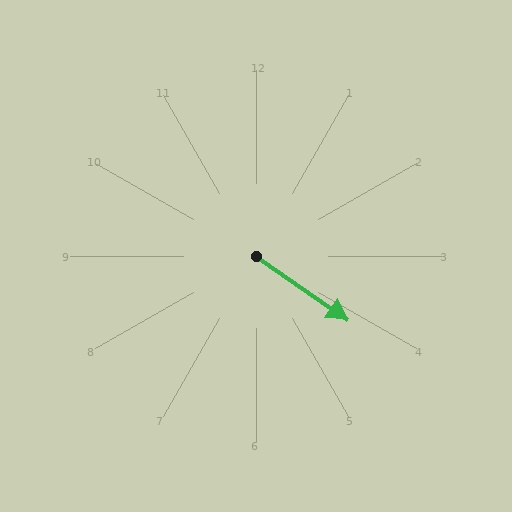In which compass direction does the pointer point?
Southeast.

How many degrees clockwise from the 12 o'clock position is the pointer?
Approximately 125 degrees.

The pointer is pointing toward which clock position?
Roughly 4 o'clock.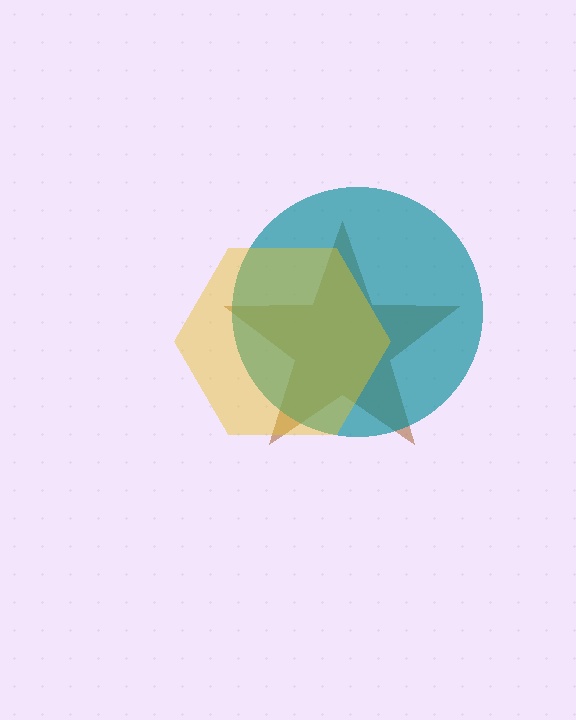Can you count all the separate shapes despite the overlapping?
Yes, there are 3 separate shapes.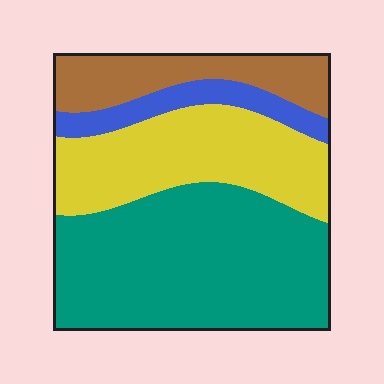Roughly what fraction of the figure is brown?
Brown covers around 15% of the figure.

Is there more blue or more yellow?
Yellow.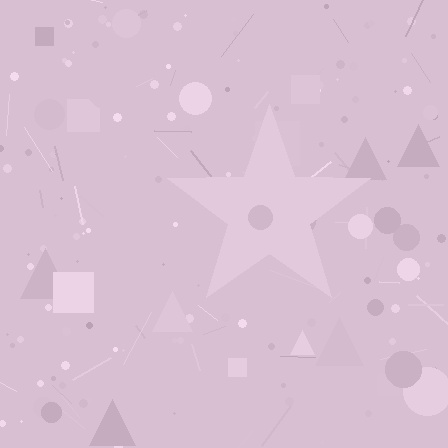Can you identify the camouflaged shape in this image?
The camouflaged shape is a star.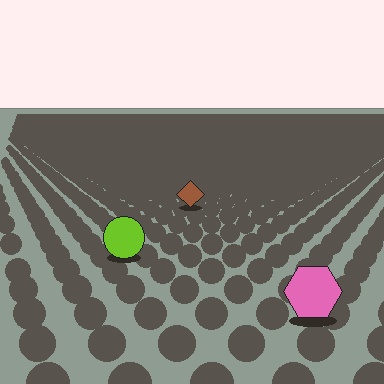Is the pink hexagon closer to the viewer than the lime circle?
Yes. The pink hexagon is closer — you can tell from the texture gradient: the ground texture is coarser near it.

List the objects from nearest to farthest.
From nearest to farthest: the pink hexagon, the lime circle, the brown diamond.